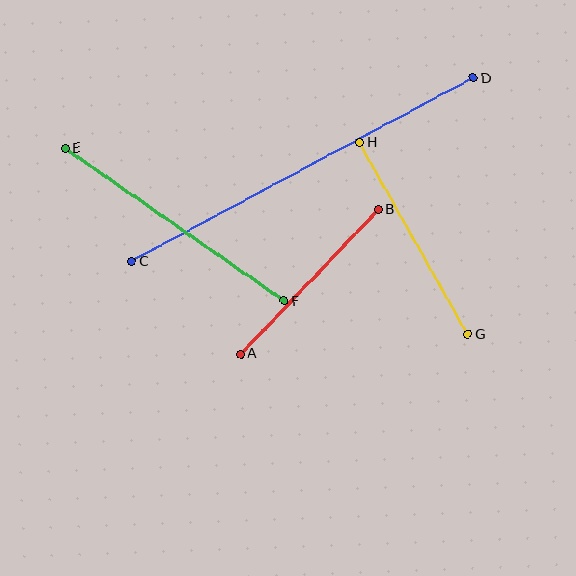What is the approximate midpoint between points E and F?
The midpoint is at approximately (175, 224) pixels.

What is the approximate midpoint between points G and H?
The midpoint is at approximately (414, 238) pixels.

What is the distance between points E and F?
The distance is approximately 267 pixels.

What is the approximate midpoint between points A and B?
The midpoint is at approximately (310, 282) pixels.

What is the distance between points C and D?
The distance is approximately 388 pixels.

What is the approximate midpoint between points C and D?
The midpoint is at approximately (302, 169) pixels.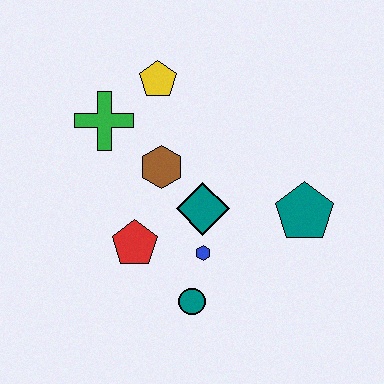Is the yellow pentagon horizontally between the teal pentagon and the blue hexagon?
No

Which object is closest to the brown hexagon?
The teal diamond is closest to the brown hexagon.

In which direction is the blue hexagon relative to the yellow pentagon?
The blue hexagon is below the yellow pentagon.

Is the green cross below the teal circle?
No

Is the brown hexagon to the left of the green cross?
No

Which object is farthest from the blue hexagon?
The yellow pentagon is farthest from the blue hexagon.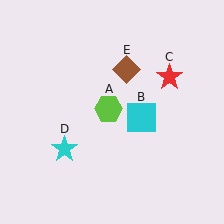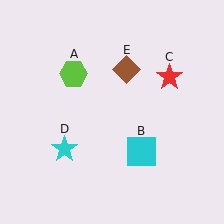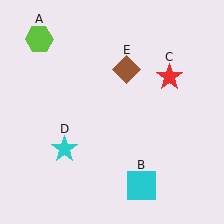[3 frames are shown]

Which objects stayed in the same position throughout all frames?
Red star (object C) and cyan star (object D) and brown diamond (object E) remained stationary.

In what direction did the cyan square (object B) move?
The cyan square (object B) moved down.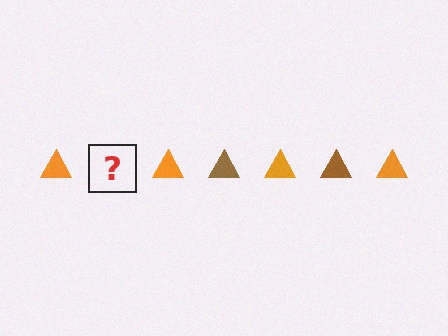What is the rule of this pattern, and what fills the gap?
The rule is that the pattern cycles through orange, brown triangles. The gap should be filled with a brown triangle.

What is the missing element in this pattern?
The missing element is a brown triangle.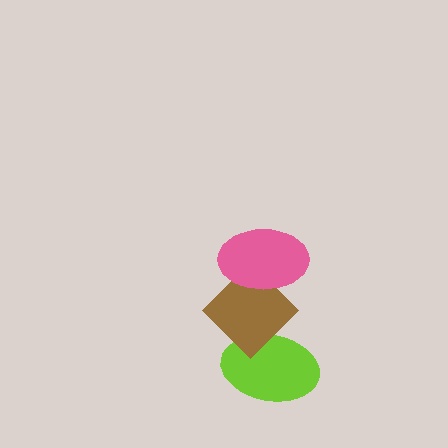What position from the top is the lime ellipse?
The lime ellipse is 3rd from the top.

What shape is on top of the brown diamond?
The pink ellipse is on top of the brown diamond.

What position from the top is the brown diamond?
The brown diamond is 2nd from the top.